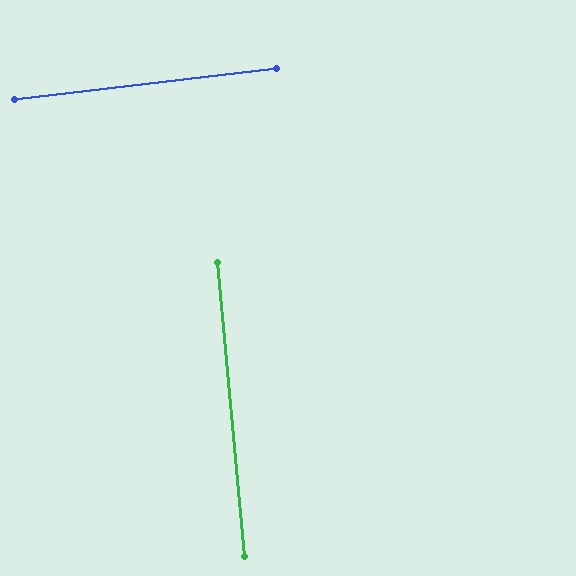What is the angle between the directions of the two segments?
Approximately 88 degrees.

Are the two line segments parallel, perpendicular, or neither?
Perpendicular — they meet at approximately 88°.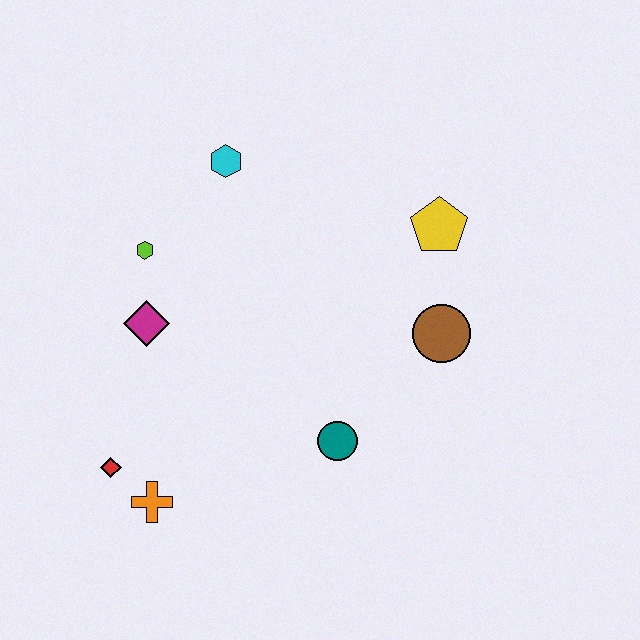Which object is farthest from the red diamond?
The yellow pentagon is farthest from the red diamond.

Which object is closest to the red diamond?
The orange cross is closest to the red diamond.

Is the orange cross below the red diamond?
Yes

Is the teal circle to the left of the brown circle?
Yes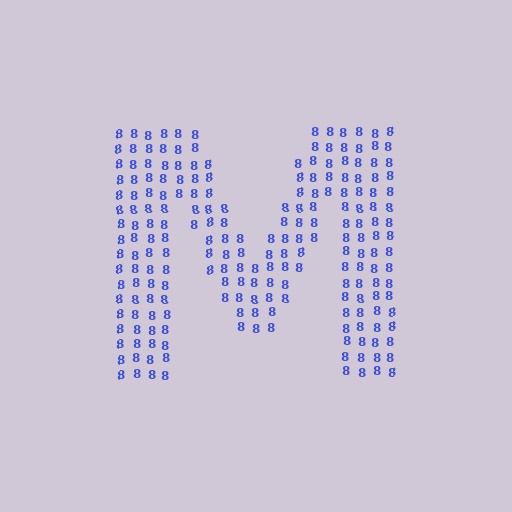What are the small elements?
The small elements are digit 8's.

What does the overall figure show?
The overall figure shows the letter M.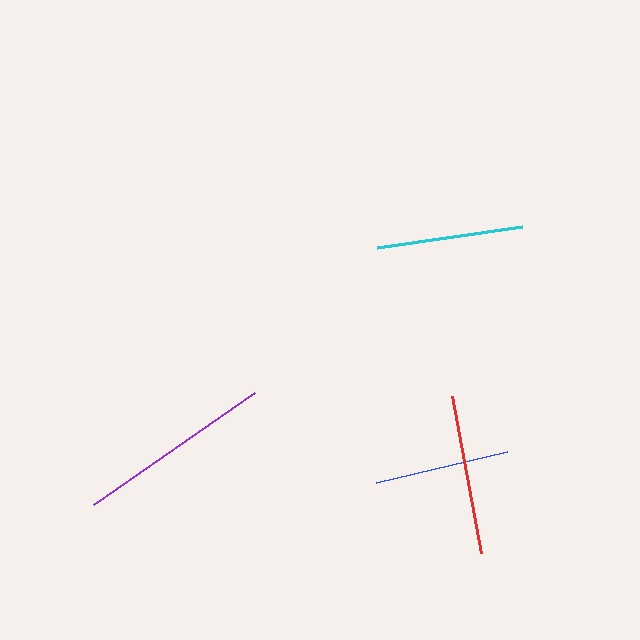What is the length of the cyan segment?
The cyan segment is approximately 147 pixels long.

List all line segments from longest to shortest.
From longest to shortest: purple, red, cyan, blue.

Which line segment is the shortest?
The blue line is the shortest at approximately 135 pixels.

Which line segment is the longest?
The purple line is the longest at approximately 197 pixels.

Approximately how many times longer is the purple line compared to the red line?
The purple line is approximately 1.2 times the length of the red line.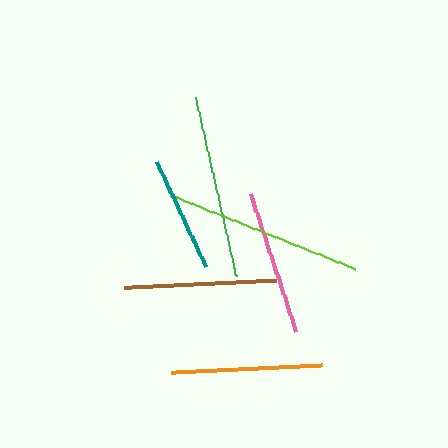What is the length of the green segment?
The green segment is approximately 183 pixels long.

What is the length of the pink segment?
The pink segment is approximately 145 pixels long.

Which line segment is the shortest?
The teal line is the shortest at approximately 116 pixels.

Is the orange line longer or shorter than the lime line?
The lime line is longer than the orange line.